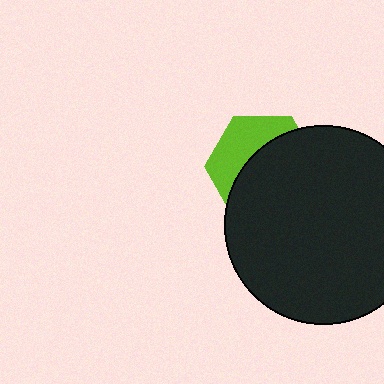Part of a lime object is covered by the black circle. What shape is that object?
It is a hexagon.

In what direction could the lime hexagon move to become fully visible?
The lime hexagon could move toward the upper-left. That would shift it out from behind the black circle entirely.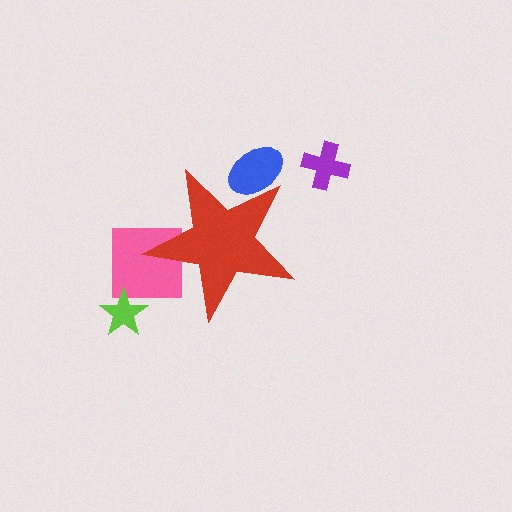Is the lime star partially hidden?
No, the lime star is fully visible.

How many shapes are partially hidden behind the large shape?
2 shapes are partially hidden.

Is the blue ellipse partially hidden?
Yes, the blue ellipse is partially hidden behind the red star.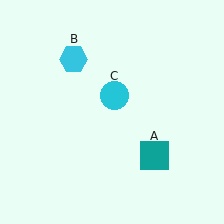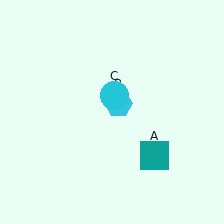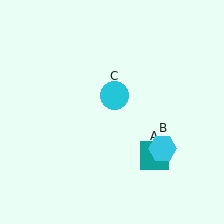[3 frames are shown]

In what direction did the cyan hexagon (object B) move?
The cyan hexagon (object B) moved down and to the right.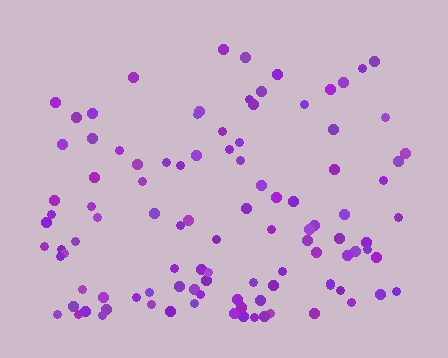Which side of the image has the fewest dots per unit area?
The top.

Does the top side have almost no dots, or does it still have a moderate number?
Still a moderate number, just noticeably fewer than the bottom.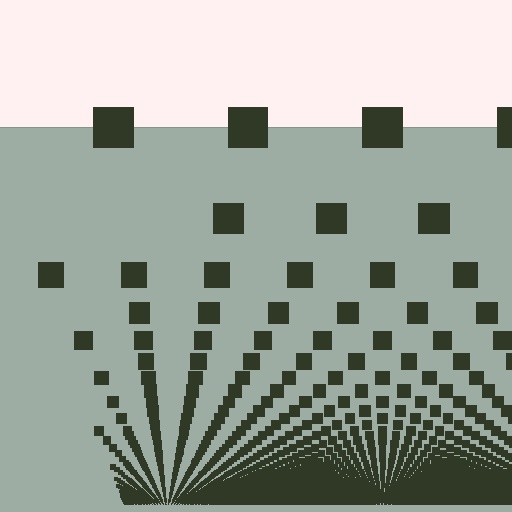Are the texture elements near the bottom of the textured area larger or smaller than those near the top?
Smaller. The gradient is inverted — elements near the bottom are smaller and denser.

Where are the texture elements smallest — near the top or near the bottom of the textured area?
Near the bottom.